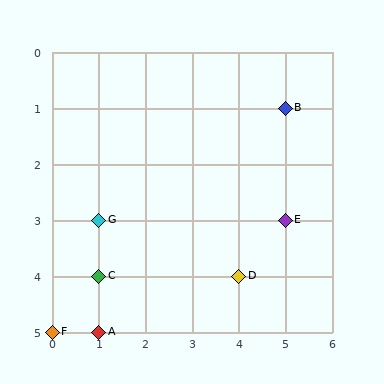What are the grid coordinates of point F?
Point F is at grid coordinates (0, 5).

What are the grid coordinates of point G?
Point G is at grid coordinates (1, 3).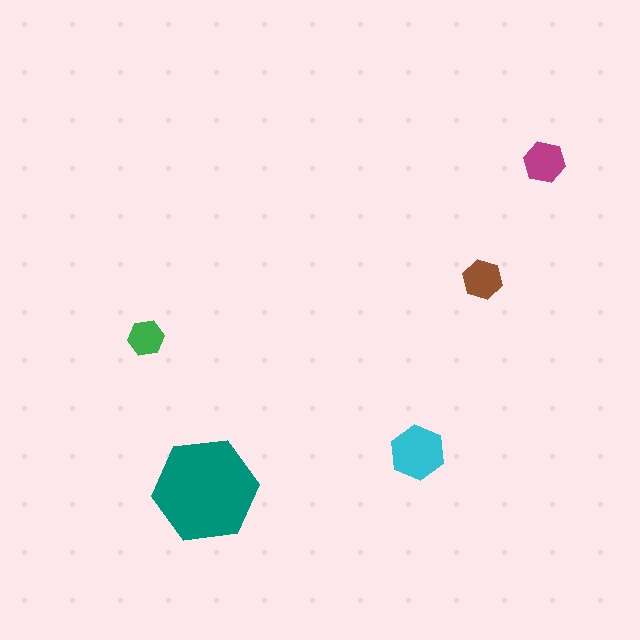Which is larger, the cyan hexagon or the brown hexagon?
The cyan one.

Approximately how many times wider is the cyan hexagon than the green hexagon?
About 1.5 times wider.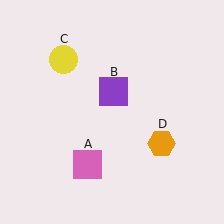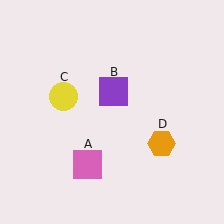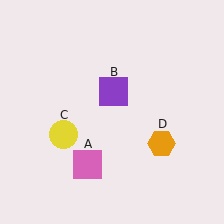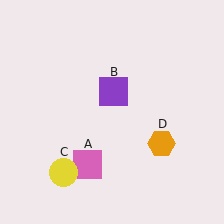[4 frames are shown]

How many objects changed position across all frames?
1 object changed position: yellow circle (object C).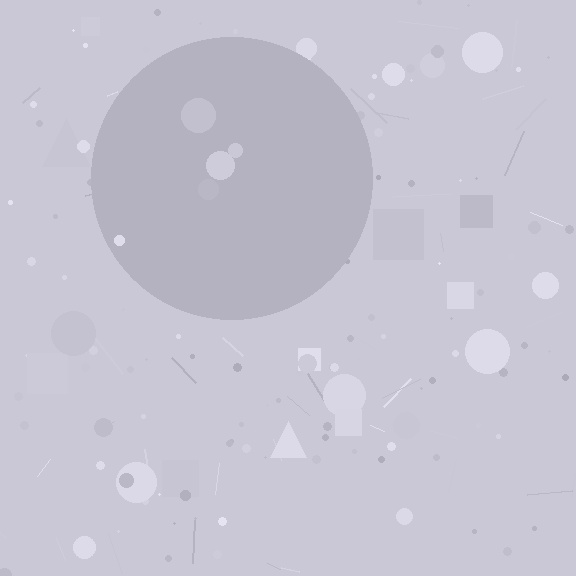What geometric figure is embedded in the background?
A circle is embedded in the background.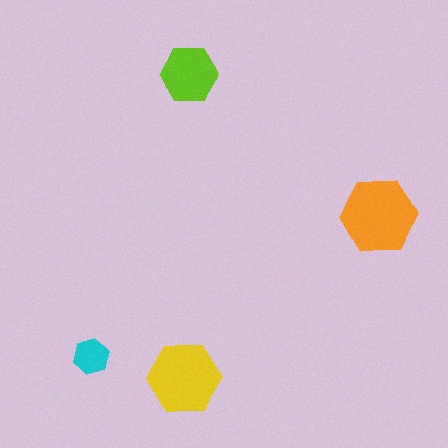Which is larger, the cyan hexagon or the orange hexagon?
The orange one.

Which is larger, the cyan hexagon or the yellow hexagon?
The yellow one.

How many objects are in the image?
There are 4 objects in the image.